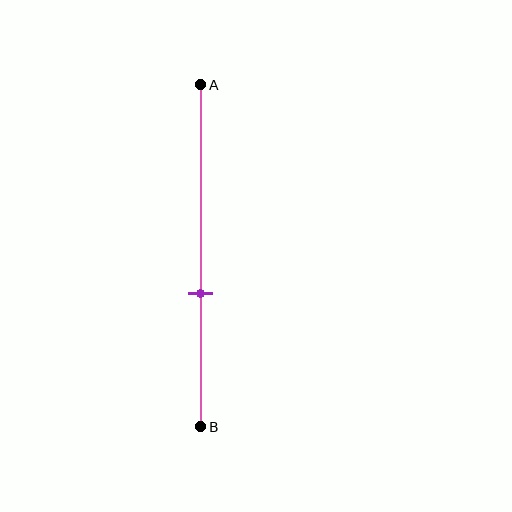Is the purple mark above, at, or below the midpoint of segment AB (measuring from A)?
The purple mark is below the midpoint of segment AB.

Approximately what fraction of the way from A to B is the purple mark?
The purple mark is approximately 60% of the way from A to B.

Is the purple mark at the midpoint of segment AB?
No, the mark is at about 60% from A, not at the 50% midpoint.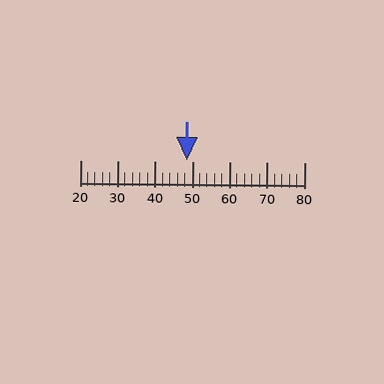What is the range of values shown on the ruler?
The ruler shows values from 20 to 80.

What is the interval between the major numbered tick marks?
The major tick marks are spaced 10 units apart.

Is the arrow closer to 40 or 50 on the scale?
The arrow is closer to 50.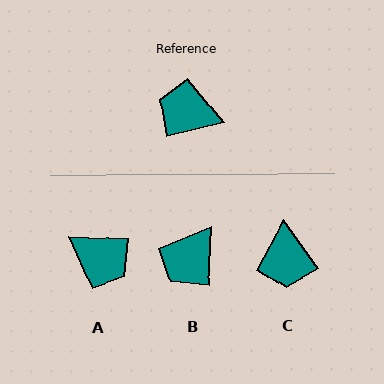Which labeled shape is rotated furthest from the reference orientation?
A, about 164 degrees away.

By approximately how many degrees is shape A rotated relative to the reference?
Approximately 164 degrees counter-clockwise.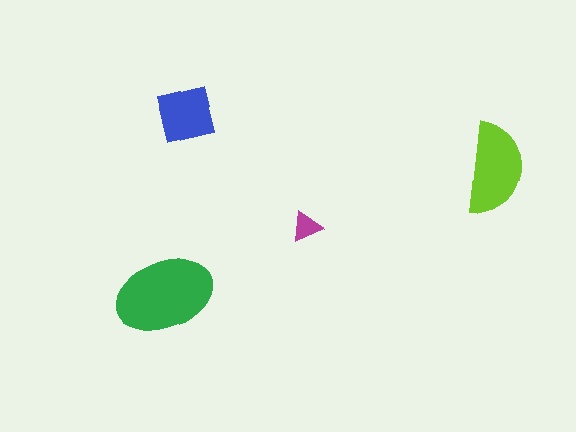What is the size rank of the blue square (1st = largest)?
3rd.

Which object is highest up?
The blue square is topmost.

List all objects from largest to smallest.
The green ellipse, the lime semicircle, the blue square, the magenta triangle.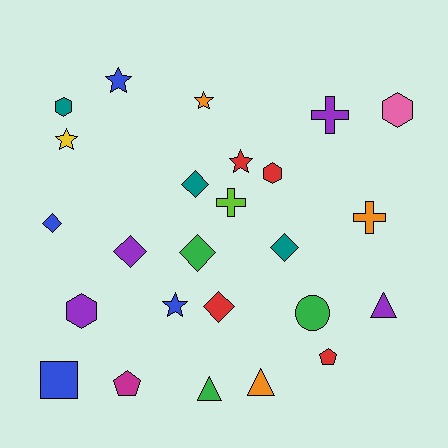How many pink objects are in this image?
There is 1 pink object.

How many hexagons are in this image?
There are 4 hexagons.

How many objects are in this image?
There are 25 objects.